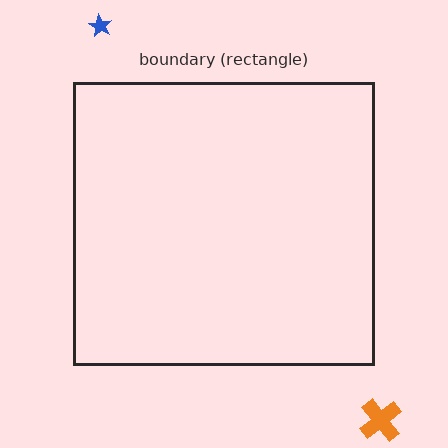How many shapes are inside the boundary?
0 inside, 2 outside.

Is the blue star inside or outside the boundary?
Outside.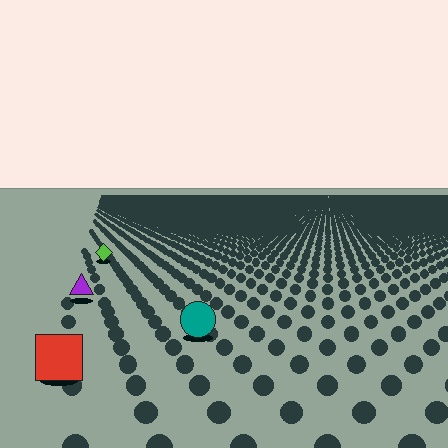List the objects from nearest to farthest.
From nearest to farthest: the red square, the teal circle, the purple triangle, the lime diamond.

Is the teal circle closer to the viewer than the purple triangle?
Yes. The teal circle is closer — you can tell from the texture gradient: the ground texture is coarser near it.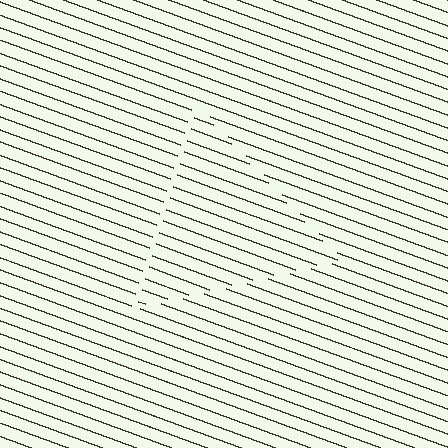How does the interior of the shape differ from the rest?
The interior of the shape contains the same grating, shifted by half a period — the contour is defined by the phase discontinuity where line-ends from the inner and outer gratings abut.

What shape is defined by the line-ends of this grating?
An illusory triangle. The interior of the shape contains the same grating, shifted by half a period — the contour is defined by the phase discontinuity where line-ends from the inner and outer gratings abut.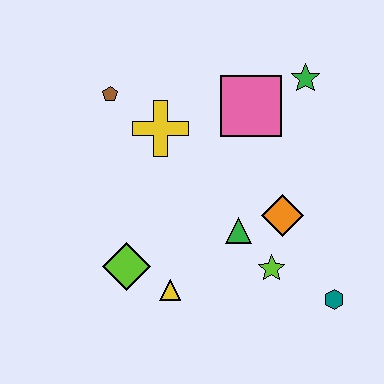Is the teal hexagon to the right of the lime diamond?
Yes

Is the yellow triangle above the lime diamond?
No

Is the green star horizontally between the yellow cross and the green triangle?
No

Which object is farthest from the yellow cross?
The teal hexagon is farthest from the yellow cross.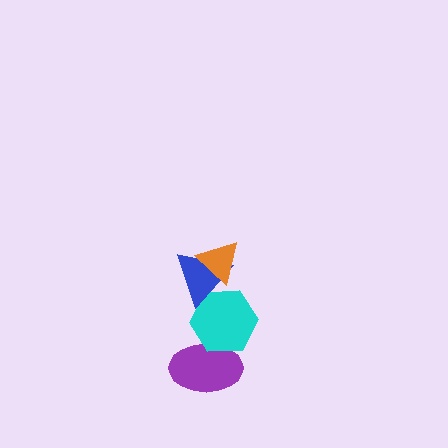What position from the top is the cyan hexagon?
The cyan hexagon is 3rd from the top.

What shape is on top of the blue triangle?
The orange triangle is on top of the blue triangle.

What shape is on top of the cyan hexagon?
The blue triangle is on top of the cyan hexagon.